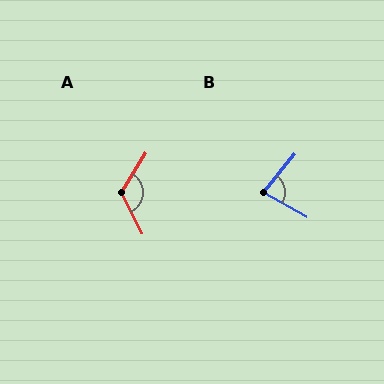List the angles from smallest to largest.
B (80°), A (122°).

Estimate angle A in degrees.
Approximately 122 degrees.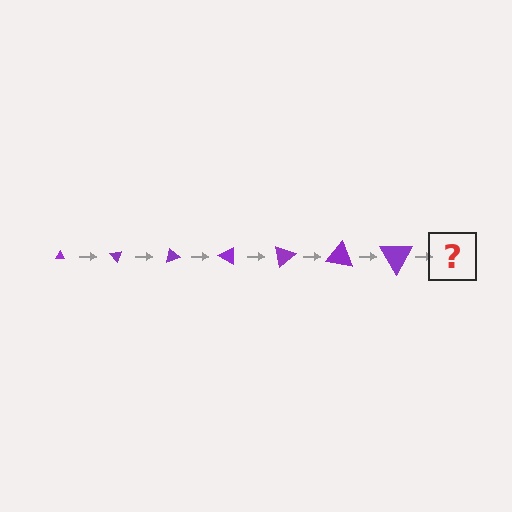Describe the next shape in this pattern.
It should be a triangle, larger than the previous one and rotated 350 degrees from the start.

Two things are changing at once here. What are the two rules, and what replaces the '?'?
The two rules are that the triangle grows larger each step and it rotates 50 degrees each step. The '?' should be a triangle, larger than the previous one and rotated 350 degrees from the start.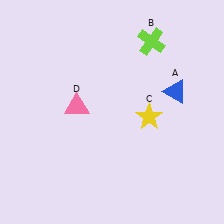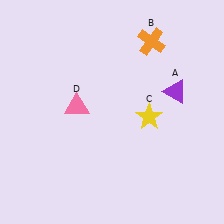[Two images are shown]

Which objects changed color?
A changed from blue to purple. B changed from lime to orange.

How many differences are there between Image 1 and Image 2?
There are 2 differences between the two images.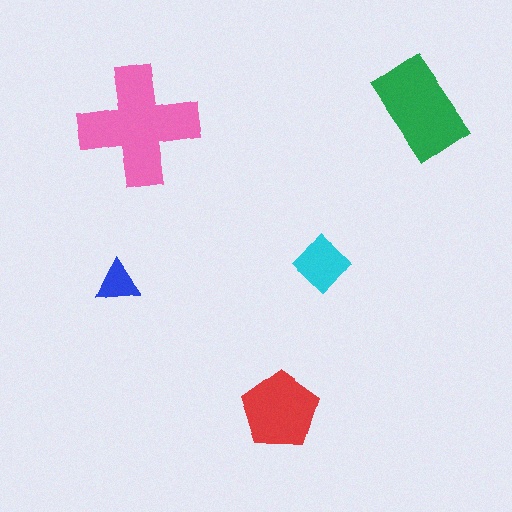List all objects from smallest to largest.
The blue triangle, the cyan diamond, the red pentagon, the green rectangle, the pink cross.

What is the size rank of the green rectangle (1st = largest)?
2nd.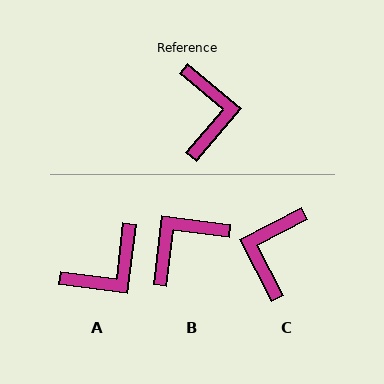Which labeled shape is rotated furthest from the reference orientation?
C, about 158 degrees away.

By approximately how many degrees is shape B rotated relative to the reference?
Approximately 123 degrees counter-clockwise.